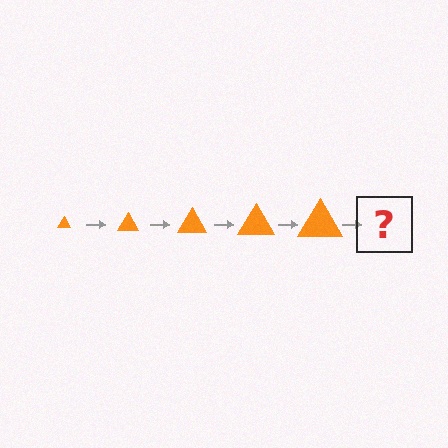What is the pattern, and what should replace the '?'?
The pattern is that the triangle gets progressively larger each step. The '?' should be an orange triangle, larger than the previous one.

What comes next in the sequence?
The next element should be an orange triangle, larger than the previous one.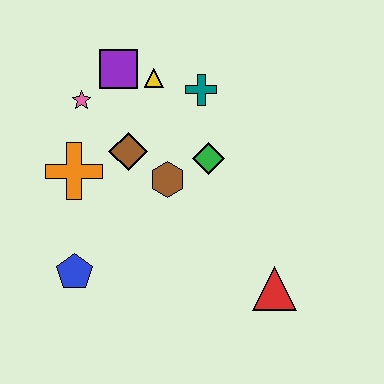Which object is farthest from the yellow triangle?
The red triangle is farthest from the yellow triangle.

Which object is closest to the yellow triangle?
The purple square is closest to the yellow triangle.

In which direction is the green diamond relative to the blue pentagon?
The green diamond is to the right of the blue pentagon.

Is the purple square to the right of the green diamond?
No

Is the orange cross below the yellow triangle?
Yes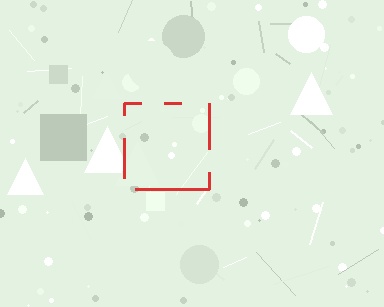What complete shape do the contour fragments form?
The contour fragments form a square.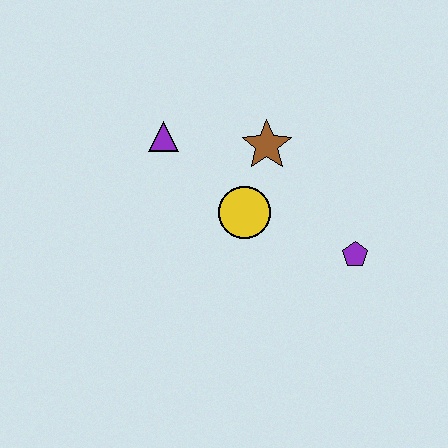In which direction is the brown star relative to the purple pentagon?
The brown star is above the purple pentagon.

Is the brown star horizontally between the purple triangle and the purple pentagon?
Yes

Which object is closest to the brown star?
The yellow circle is closest to the brown star.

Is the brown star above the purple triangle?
No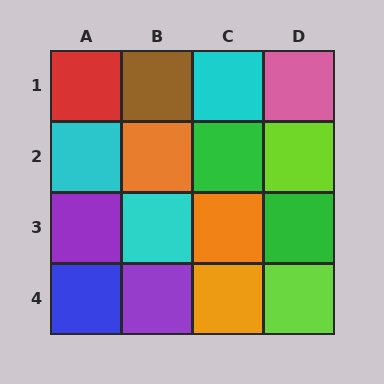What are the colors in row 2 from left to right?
Cyan, orange, green, lime.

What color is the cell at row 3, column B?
Cyan.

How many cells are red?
1 cell is red.